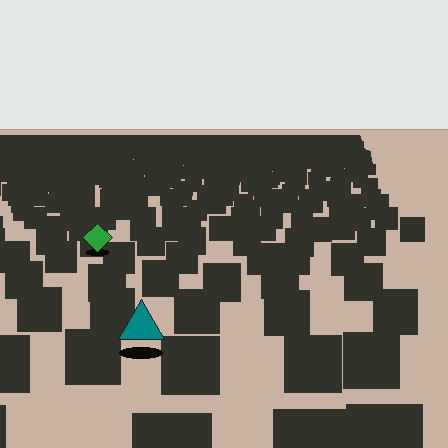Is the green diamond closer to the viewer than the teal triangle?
No. The teal triangle is closer — you can tell from the texture gradient: the ground texture is coarser near it.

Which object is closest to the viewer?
The teal triangle is closest. The texture marks near it are larger and more spread out.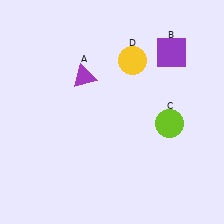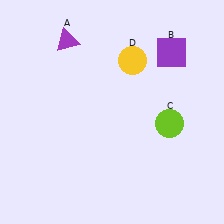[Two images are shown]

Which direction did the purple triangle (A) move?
The purple triangle (A) moved up.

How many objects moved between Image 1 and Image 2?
1 object moved between the two images.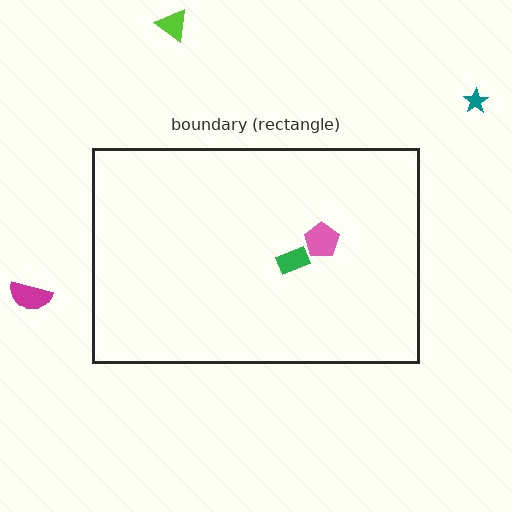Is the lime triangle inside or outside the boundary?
Outside.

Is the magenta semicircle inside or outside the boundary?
Outside.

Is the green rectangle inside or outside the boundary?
Inside.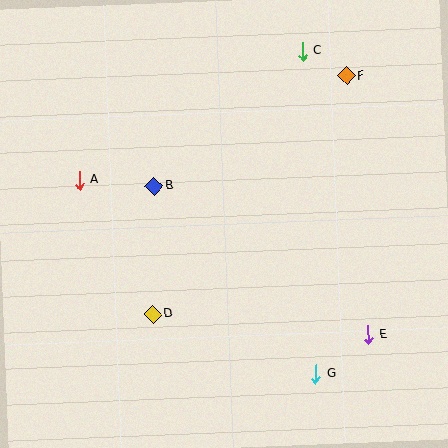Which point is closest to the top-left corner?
Point A is closest to the top-left corner.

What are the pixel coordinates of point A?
Point A is at (80, 180).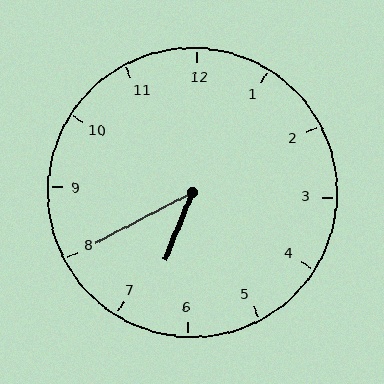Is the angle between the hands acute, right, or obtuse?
It is acute.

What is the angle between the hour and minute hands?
Approximately 40 degrees.